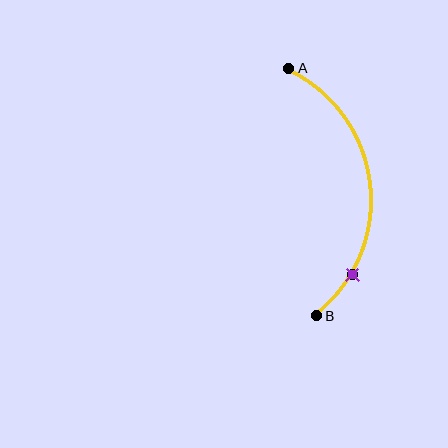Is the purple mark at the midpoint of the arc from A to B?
No. The purple mark lies on the arc but is closer to endpoint B. The arc midpoint would be at the point on the curve equidistant along the arc from both A and B.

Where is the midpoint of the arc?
The arc midpoint is the point on the curve farthest from the straight line joining A and B. It sits to the right of that line.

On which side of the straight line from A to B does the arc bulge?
The arc bulges to the right of the straight line connecting A and B.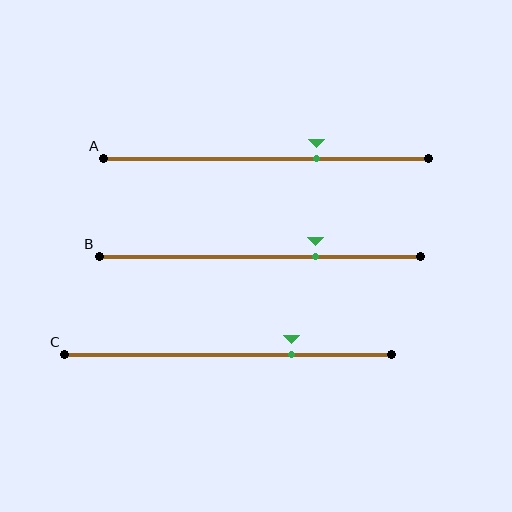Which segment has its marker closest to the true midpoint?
Segment A has its marker closest to the true midpoint.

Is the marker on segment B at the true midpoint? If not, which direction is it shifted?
No, the marker on segment B is shifted to the right by about 17% of the segment length.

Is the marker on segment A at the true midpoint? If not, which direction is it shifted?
No, the marker on segment A is shifted to the right by about 16% of the segment length.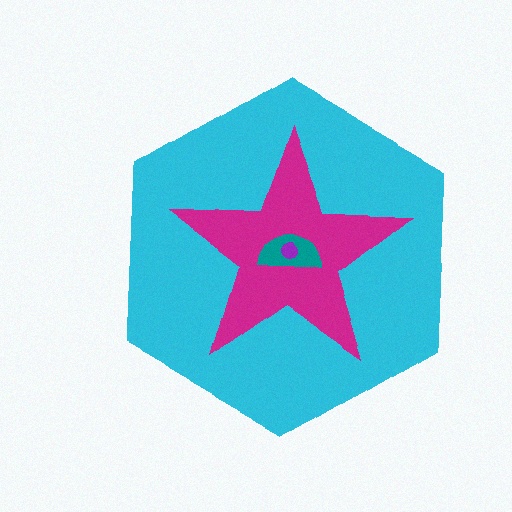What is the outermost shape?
The cyan hexagon.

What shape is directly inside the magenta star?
The teal semicircle.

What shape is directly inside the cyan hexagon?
The magenta star.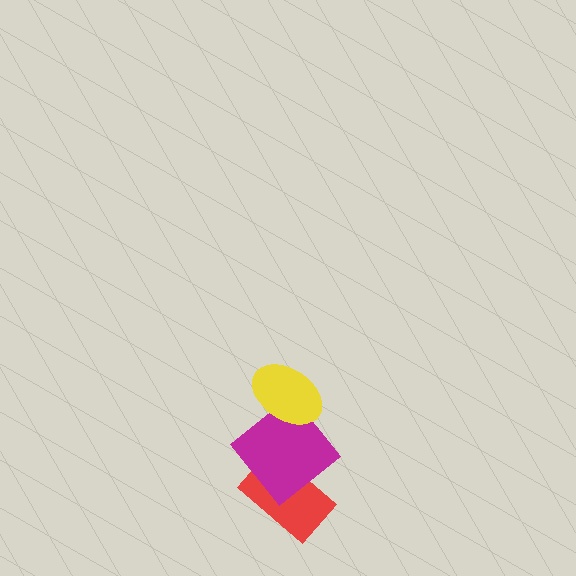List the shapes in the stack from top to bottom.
From top to bottom: the yellow ellipse, the magenta diamond, the red rectangle.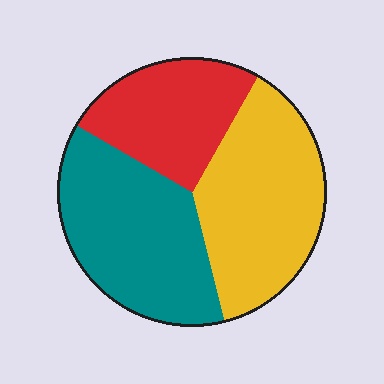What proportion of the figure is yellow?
Yellow takes up about three eighths (3/8) of the figure.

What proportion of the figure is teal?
Teal takes up about three eighths (3/8) of the figure.